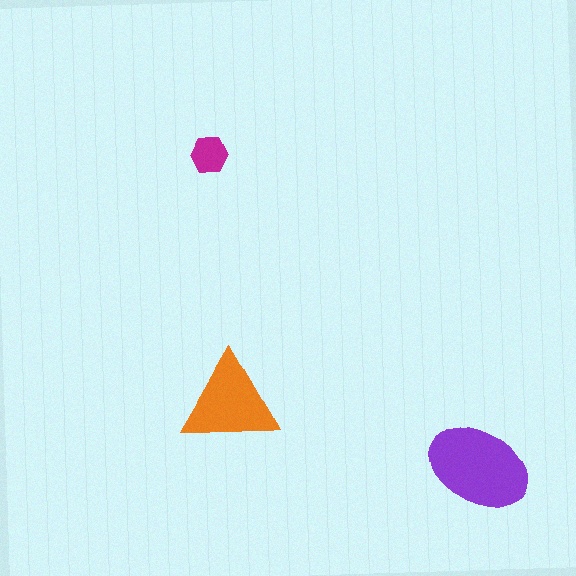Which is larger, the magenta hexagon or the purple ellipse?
The purple ellipse.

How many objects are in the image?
There are 3 objects in the image.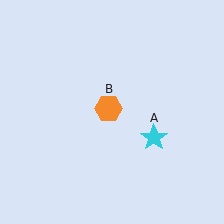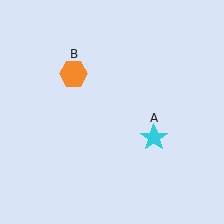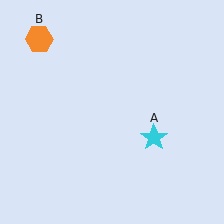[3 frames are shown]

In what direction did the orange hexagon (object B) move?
The orange hexagon (object B) moved up and to the left.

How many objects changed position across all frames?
1 object changed position: orange hexagon (object B).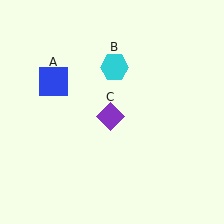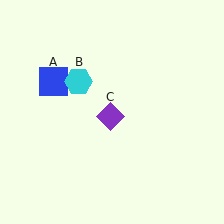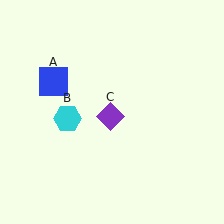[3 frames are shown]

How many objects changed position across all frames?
1 object changed position: cyan hexagon (object B).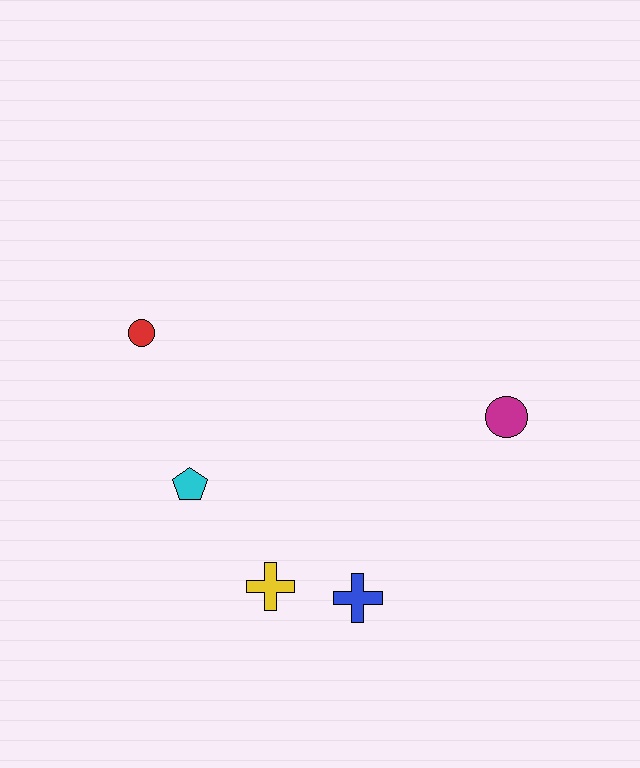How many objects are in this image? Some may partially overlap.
There are 5 objects.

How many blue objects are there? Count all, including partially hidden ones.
There is 1 blue object.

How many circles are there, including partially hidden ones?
There are 2 circles.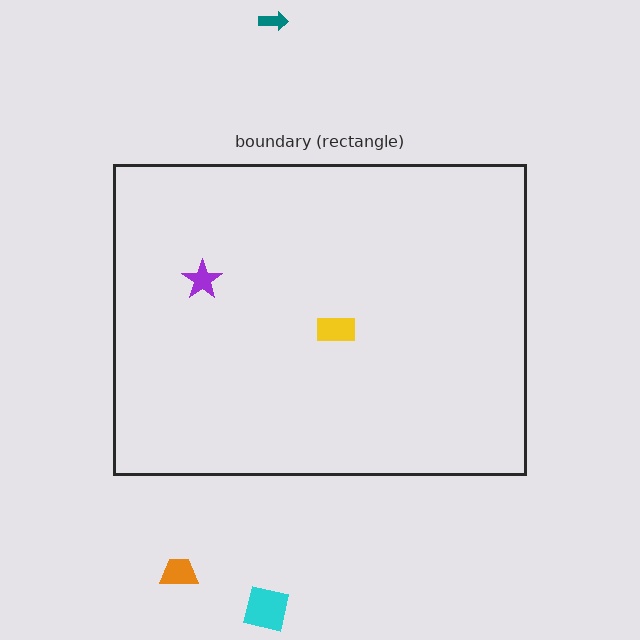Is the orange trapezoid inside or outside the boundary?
Outside.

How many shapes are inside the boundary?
2 inside, 3 outside.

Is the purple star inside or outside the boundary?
Inside.